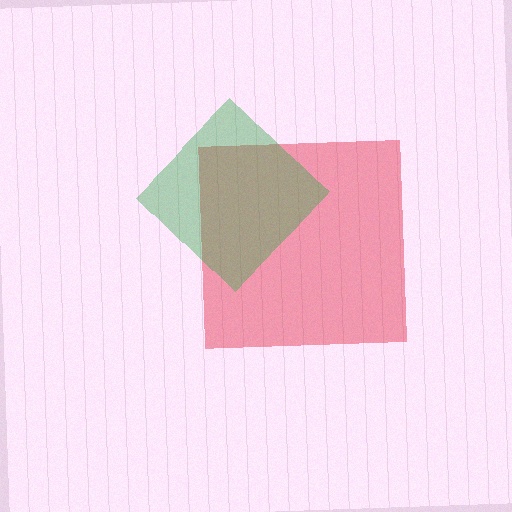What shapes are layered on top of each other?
The layered shapes are: a red square, a green diamond.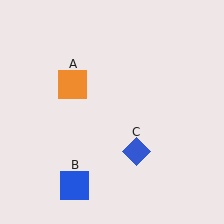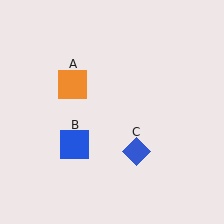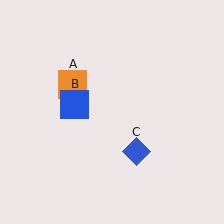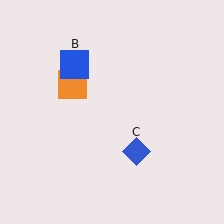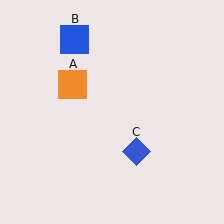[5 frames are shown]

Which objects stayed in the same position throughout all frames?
Orange square (object A) and blue diamond (object C) remained stationary.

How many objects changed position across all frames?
1 object changed position: blue square (object B).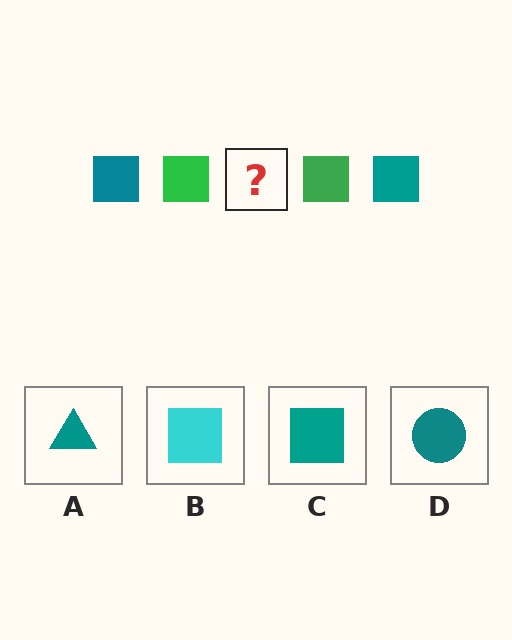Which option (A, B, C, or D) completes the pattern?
C.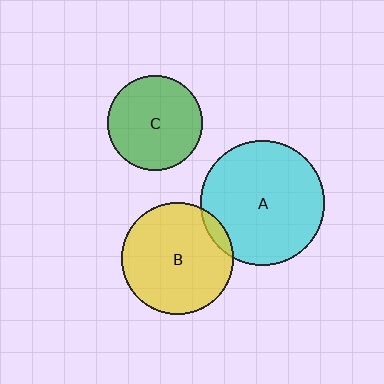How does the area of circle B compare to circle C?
Approximately 1.4 times.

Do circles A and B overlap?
Yes.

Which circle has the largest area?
Circle A (cyan).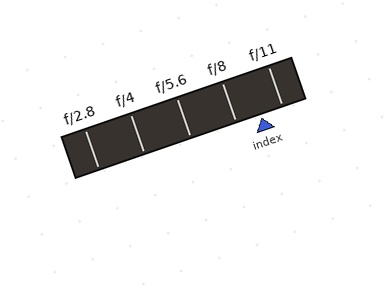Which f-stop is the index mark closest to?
The index mark is closest to f/11.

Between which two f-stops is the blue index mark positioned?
The index mark is between f/8 and f/11.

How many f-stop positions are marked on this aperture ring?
There are 5 f-stop positions marked.